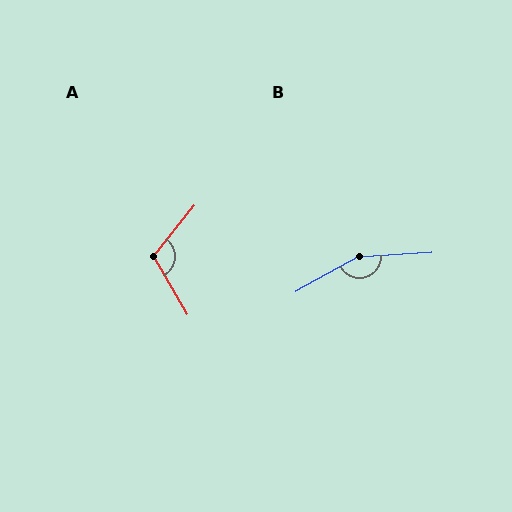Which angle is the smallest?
A, at approximately 111 degrees.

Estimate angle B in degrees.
Approximately 155 degrees.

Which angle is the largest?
B, at approximately 155 degrees.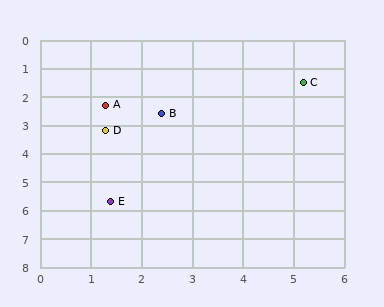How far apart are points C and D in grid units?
Points C and D are about 4.3 grid units apart.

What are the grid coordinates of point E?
Point E is at approximately (1.4, 5.7).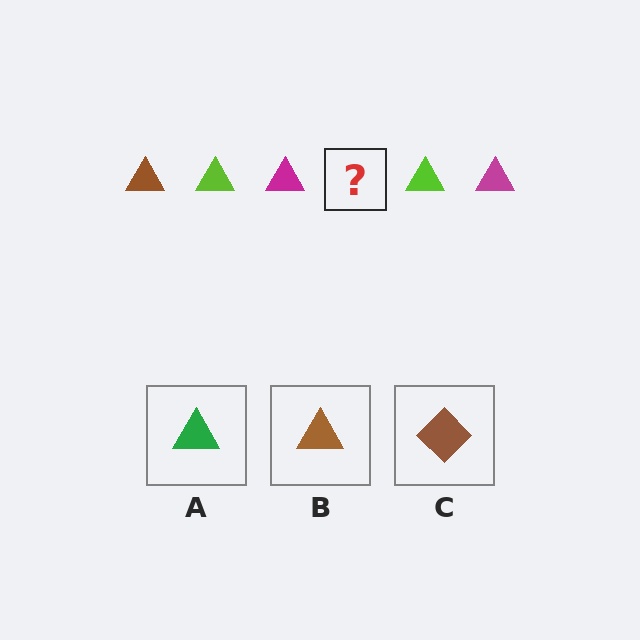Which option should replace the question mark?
Option B.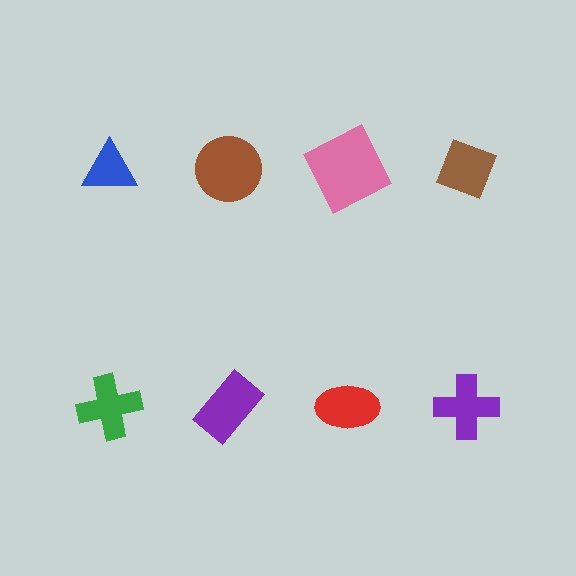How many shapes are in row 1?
4 shapes.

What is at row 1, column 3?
A pink square.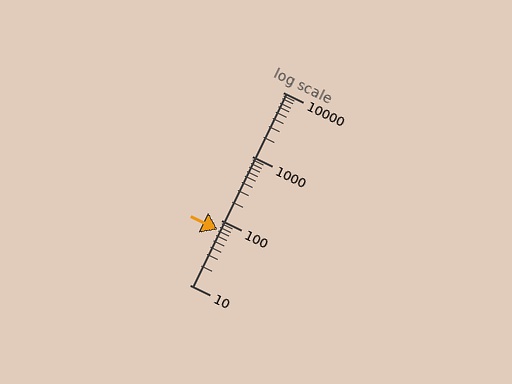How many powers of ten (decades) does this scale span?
The scale spans 3 decades, from 10 to 10000.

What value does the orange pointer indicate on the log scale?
The pointer indicates approximately 72.